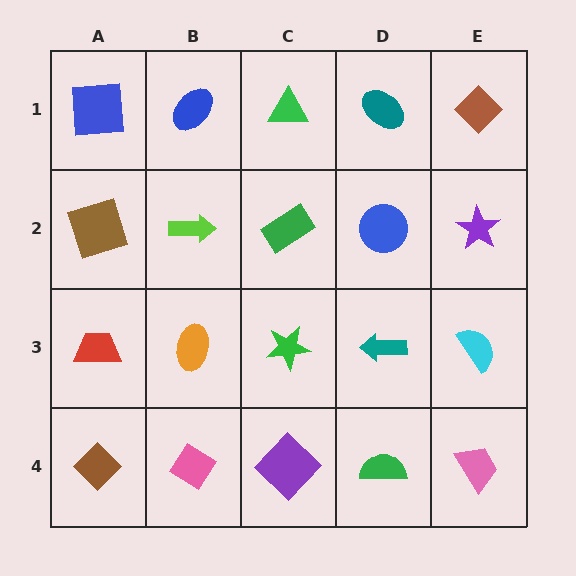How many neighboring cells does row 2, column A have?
3.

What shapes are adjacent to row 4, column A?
A red trapezoid (row 3, column A), a pink diamond (row 4, column B).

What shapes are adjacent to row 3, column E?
A purple star (row 2, column E), a pink trapezoid (row 4, column E), a teal arrow (row 3, column D).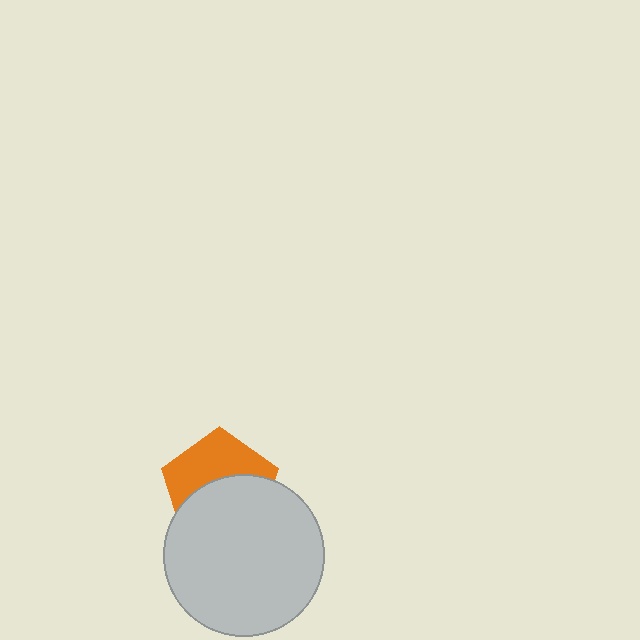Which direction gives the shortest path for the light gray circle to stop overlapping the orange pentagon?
Moving down gives the shortest separation.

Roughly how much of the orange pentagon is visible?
About half of it is visible (roughly 46%).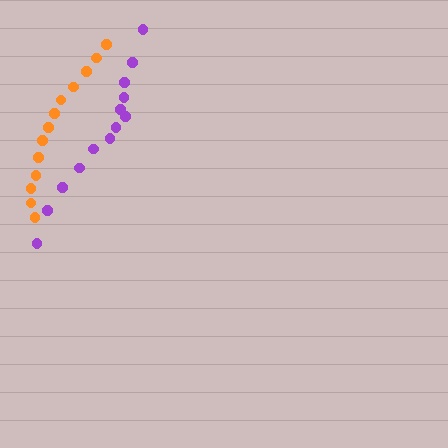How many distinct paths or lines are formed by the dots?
There are 2 distinct paths.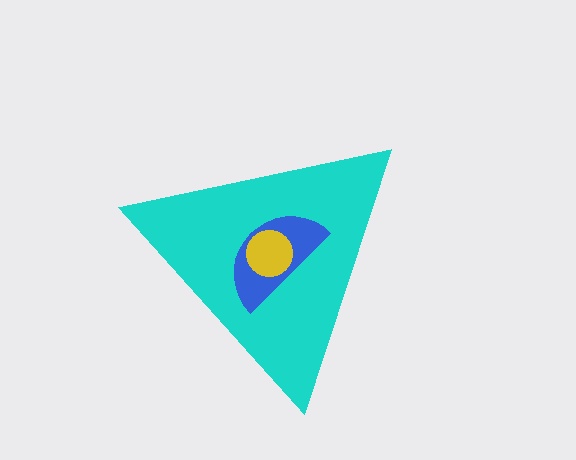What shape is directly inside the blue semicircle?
The yellow circle.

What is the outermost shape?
The cyan triangle.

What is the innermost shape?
The yellow circle.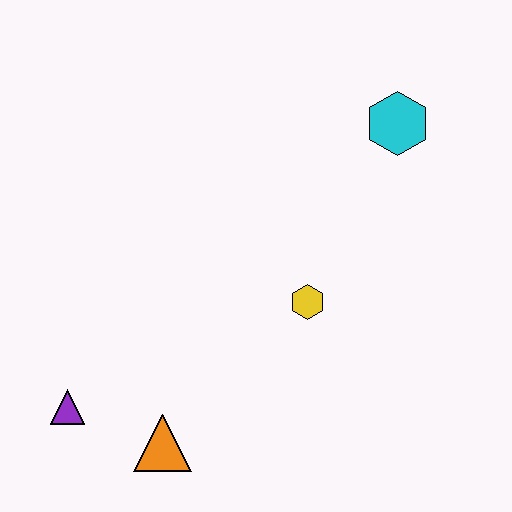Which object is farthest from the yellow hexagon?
The purple triangle is farthest from the yellow hexagon.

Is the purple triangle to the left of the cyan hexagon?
Yes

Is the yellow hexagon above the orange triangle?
Yes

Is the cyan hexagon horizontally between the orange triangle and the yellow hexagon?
No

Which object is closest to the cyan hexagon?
The yellow hexagon is closest to the cyan hexagon.